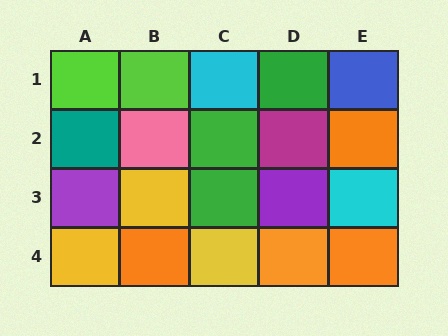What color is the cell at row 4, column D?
Orange.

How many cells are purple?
2 cells are purple.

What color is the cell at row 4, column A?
Yellow.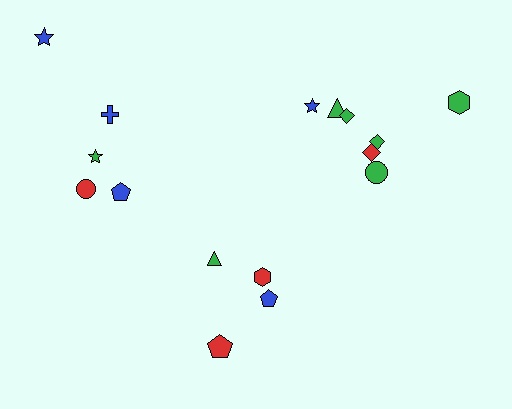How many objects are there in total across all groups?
There are 16 objects.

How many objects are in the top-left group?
There are 5 objects.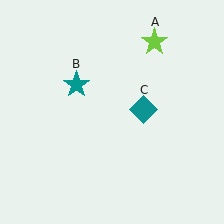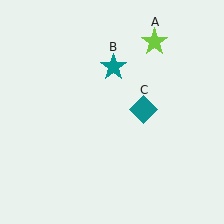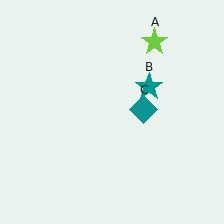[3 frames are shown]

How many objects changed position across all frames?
1 object changed position: teal star (object B).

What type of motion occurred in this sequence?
The teal star (object B) rotated clockwise around the center of the scene.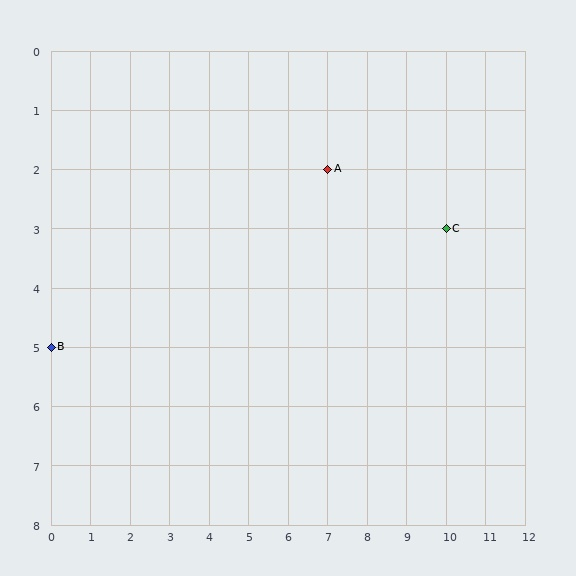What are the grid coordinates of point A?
Point A is at grid coordinates (7, 2).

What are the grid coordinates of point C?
Point C is at grid coordinates (10, 3).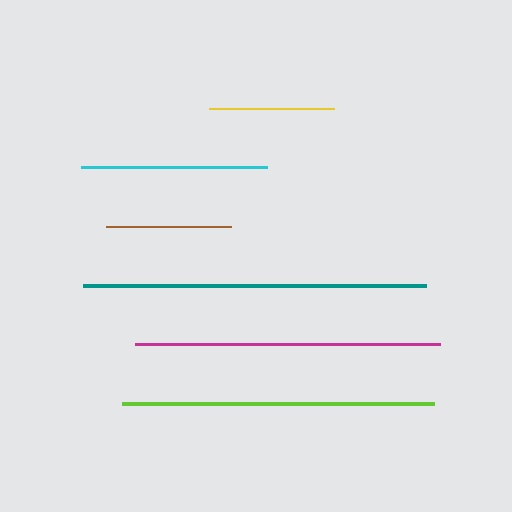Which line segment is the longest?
The teal line is the longest at approximately 344 pixels.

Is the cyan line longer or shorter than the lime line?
The lime line is longer than the cyan line.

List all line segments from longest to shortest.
From longest to shortest: teal, lime, magenta, cyan, brown, yellow.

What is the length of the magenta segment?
The magenta segment is approximately 304 pixels long.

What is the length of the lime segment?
The lime segment is approximately 312 pixels long.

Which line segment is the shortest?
The yellow line is the shortest at approximately 125 pixels.